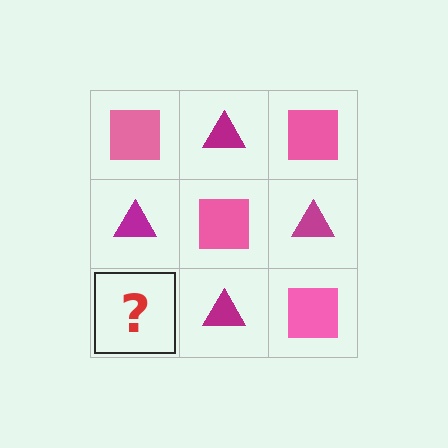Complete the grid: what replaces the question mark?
The question mark should be replaced with a pink square.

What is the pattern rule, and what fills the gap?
The rule is that it alternates pink square and magenta triangle in a checkerboard pattern. The gap should be filled with a pink square.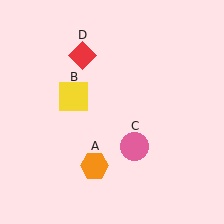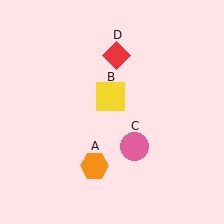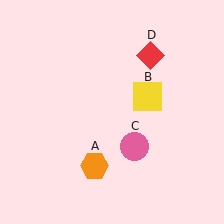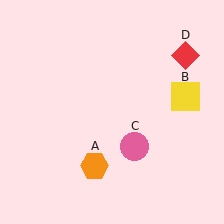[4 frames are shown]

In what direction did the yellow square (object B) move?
The yellow square (object B) moved right.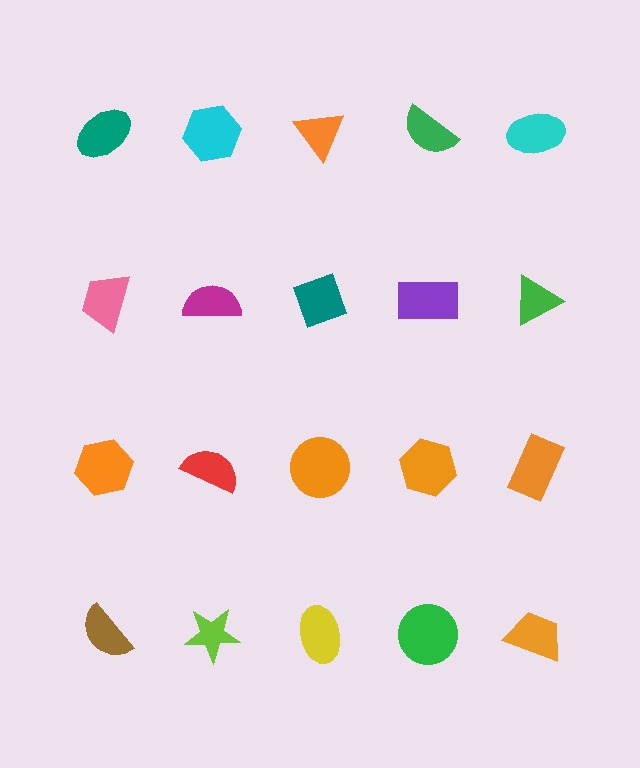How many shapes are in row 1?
5 shapes.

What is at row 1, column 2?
A cyan hexagon.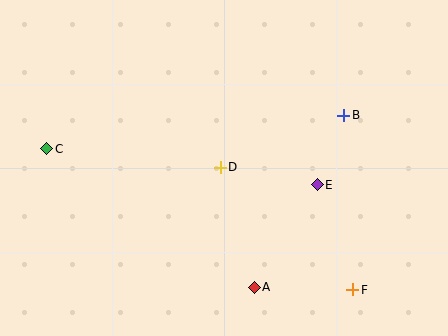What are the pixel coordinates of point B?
Point B is at (343, 115).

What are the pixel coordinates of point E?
Point E is at (317, 185).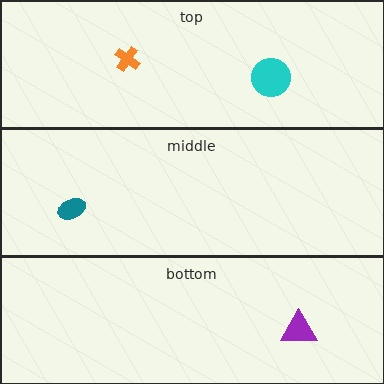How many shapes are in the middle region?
1.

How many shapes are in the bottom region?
1.